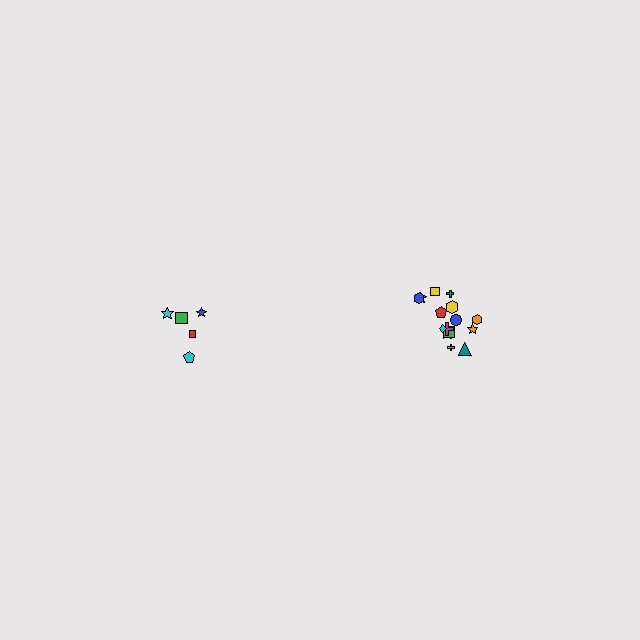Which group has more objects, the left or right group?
The right group.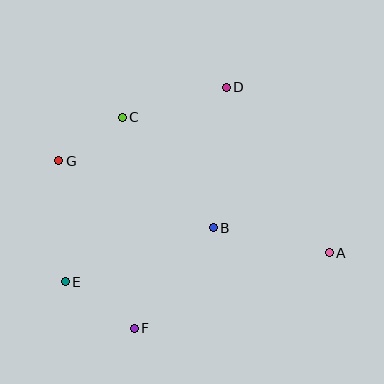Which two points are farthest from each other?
Points A and G are farthest from each other.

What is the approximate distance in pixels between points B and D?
The distance between B and D is approximately 141 pixels.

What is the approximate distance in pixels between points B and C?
The distance between B and C is approximately 143 pixels.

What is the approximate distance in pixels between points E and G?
The distance between E and G is approximately 121 pixels.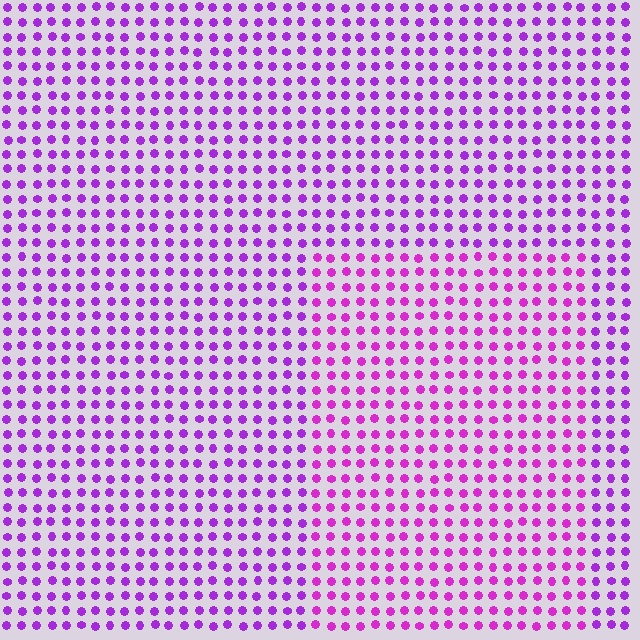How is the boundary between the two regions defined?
The boundary is defined purely by a slight shift in hue (about 21 degrees). Spacing, size, and orientation are identical on both sides.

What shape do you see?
I see a rectangle.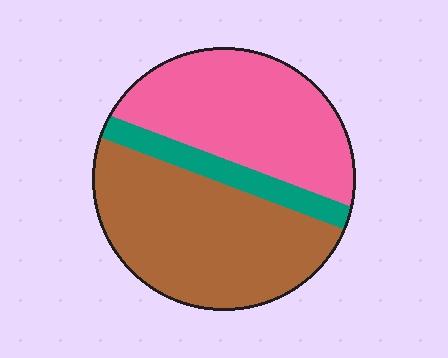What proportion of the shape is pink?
Pink covers roughly 40% of the shape.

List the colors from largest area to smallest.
From largest to smallest: brown, pink, teal.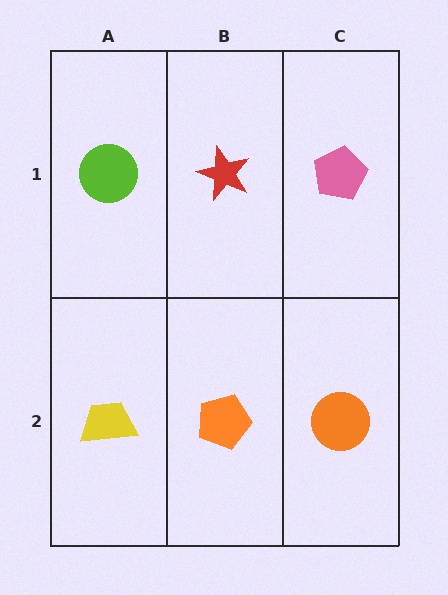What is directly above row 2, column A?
A lime circle.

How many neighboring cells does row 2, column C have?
2.